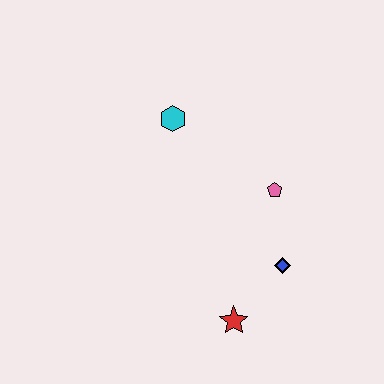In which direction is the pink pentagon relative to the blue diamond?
The pink pentagon is above the blue diamond.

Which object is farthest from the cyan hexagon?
The red star is farthest from the cyan hexagon.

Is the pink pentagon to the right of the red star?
Yes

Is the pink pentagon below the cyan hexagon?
Yes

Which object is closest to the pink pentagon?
The blue diamond is closest to the pink pentagon.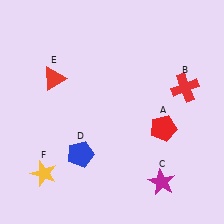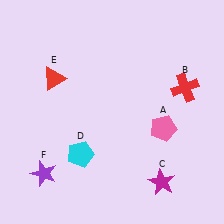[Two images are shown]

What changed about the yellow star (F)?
In Image 1, F is yellow. In Image 2, it changed to purple.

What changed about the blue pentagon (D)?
In Image 1, D is blue. In Image 2, it changed to cyan.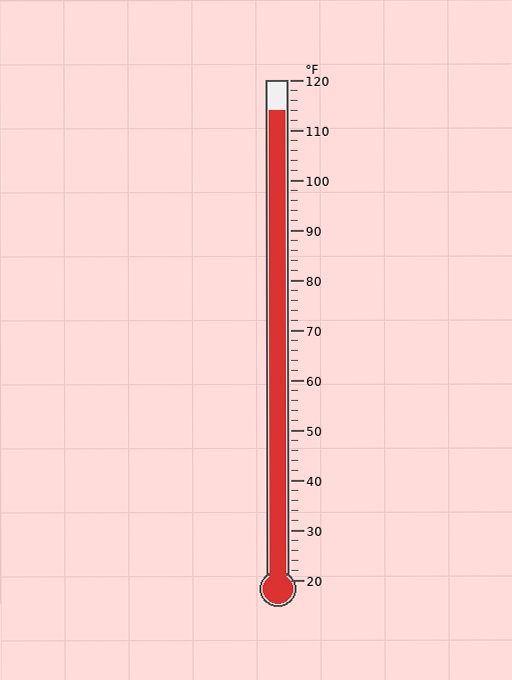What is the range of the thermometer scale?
The thermometer scale ranges from 20°F to 120°F.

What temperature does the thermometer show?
The thermometer shows approximately 114°F.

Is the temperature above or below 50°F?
The temperature is above 50°F.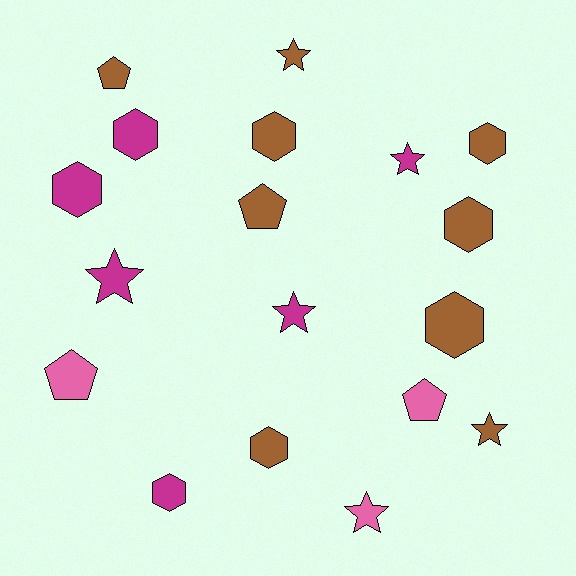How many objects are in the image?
There are 18 objects.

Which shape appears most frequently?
Hexagon, with 8 objects.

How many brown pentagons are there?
There are 2 brown pentagons.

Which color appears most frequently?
Brown, with 9 objects.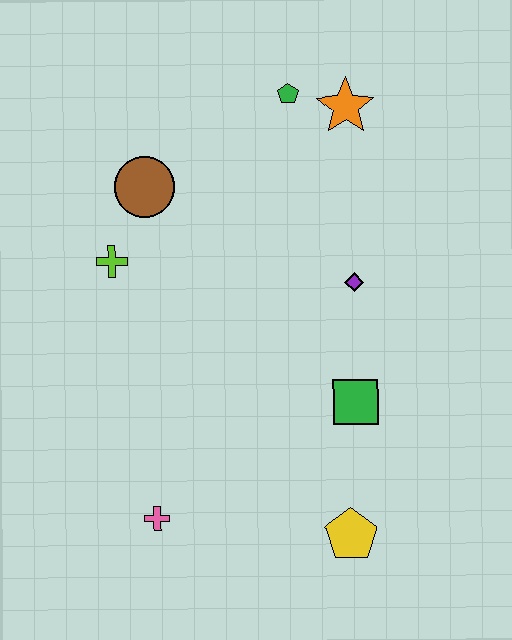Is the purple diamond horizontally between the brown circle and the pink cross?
No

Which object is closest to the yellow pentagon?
The green square is closest to the yellow pentagon.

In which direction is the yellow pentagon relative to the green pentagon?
The yellow pentagon is below the green pentagon.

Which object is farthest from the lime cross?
The yellow pentagon is farthest from the lime cross.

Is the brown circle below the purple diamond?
No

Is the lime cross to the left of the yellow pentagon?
Yes